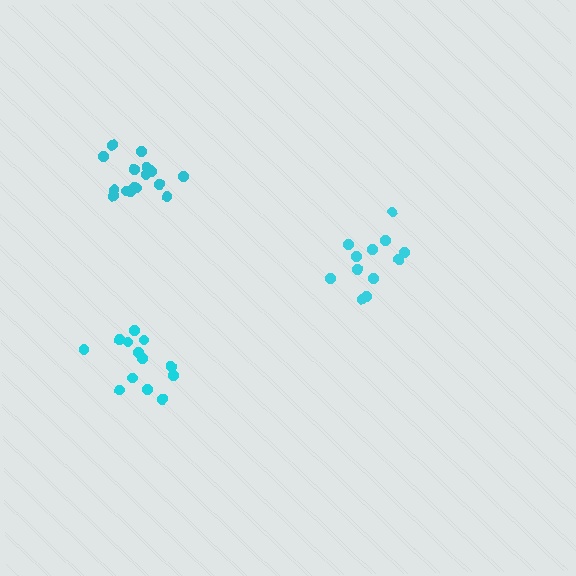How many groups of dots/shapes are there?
There are 3 groups.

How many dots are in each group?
Group 1: 13 dots, Group 2: 12 dots, Group 3: 16 dots (41 total).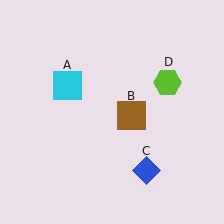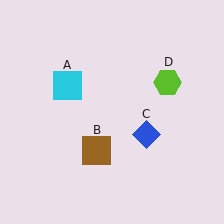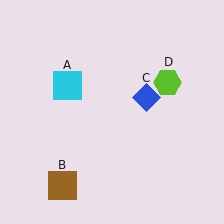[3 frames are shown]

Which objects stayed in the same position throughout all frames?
Cyan square (object A) and lime hexagon (object D) remained stationary.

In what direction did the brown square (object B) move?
The brown square (object B) moved down and to the left.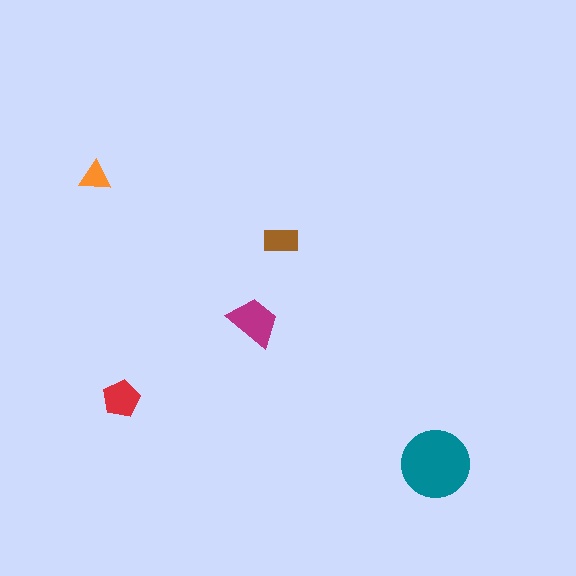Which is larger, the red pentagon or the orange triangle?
The red pentagon.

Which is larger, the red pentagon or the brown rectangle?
The red pentagon.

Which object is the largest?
The teal circle.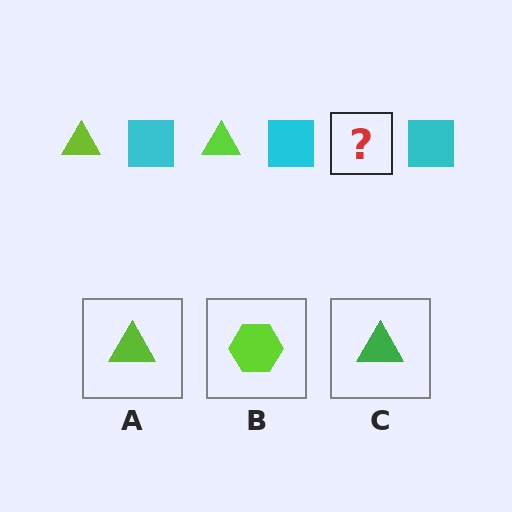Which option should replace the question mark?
Option A.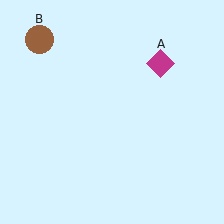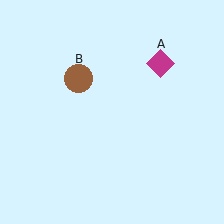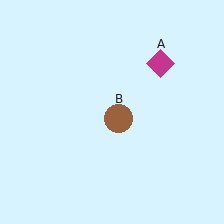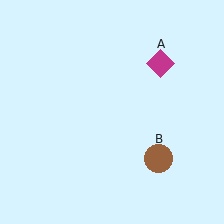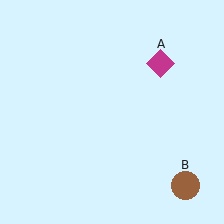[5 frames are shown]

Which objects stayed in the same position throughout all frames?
Magenta diamond (object A) remained stationary.